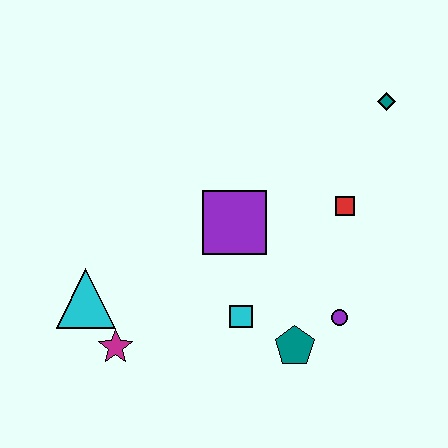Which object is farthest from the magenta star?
The teal diamond is farthest from the magenta star.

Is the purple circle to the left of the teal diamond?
Yes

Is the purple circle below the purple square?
Yes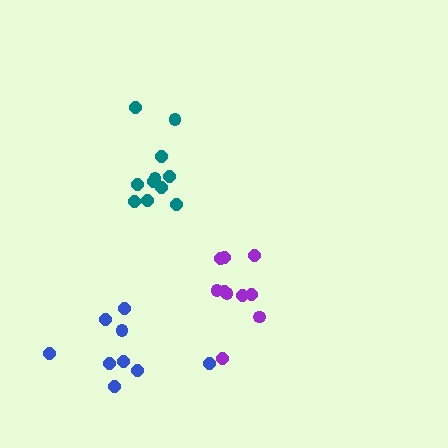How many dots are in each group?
Group 1: 11 dots, Group 2: 9 dots, Group 3: 10 dots (30 total).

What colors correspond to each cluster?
The clusters are colored: teal, blue, purple.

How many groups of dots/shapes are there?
There are 3 groups.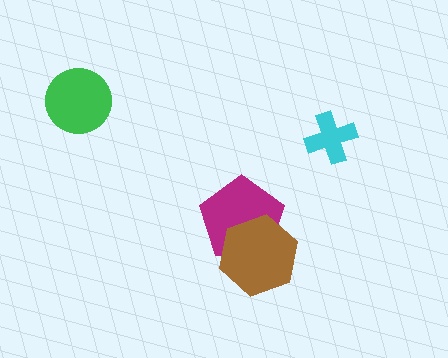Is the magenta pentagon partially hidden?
Yes, it is partially covered by another shape.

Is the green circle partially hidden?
No, no other shape covers it.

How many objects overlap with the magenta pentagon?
1 object overlaps with the magenta pentagon.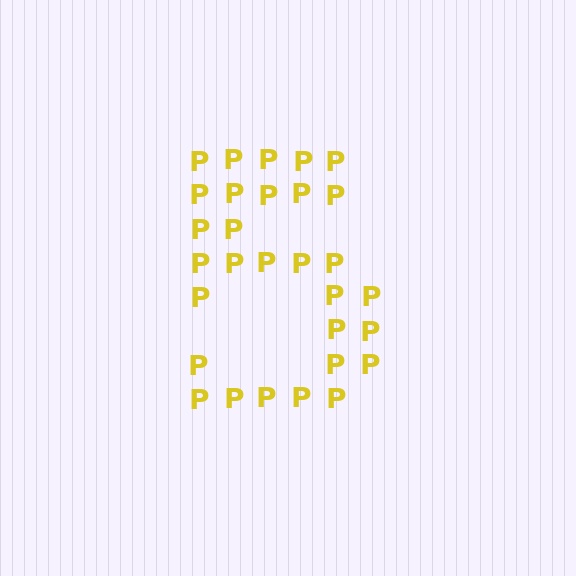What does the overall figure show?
The overall figure shows the digit 5.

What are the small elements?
The small elements are letter P's.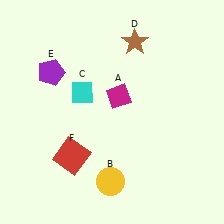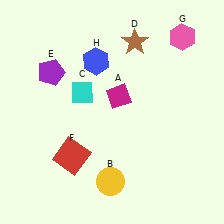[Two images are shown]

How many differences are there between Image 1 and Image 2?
There are 2 differences between the two images.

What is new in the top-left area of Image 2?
A blue hexagon (H) was added in the top-left area of Image 2.